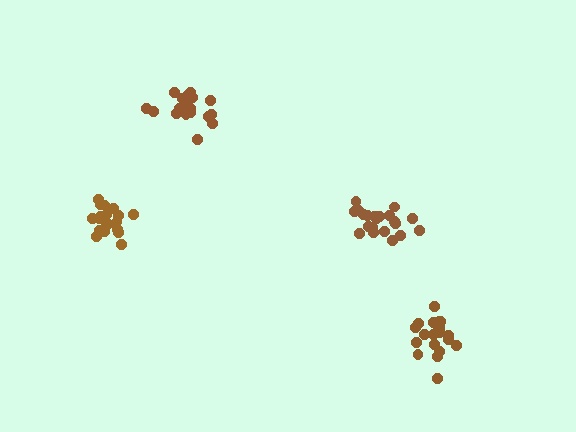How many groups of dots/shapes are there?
There are 4 groups.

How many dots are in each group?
Group 1: 21 dots, Group 2: 21 dots, Group 3: 21 dots, Group 4: 20 dots (83 total).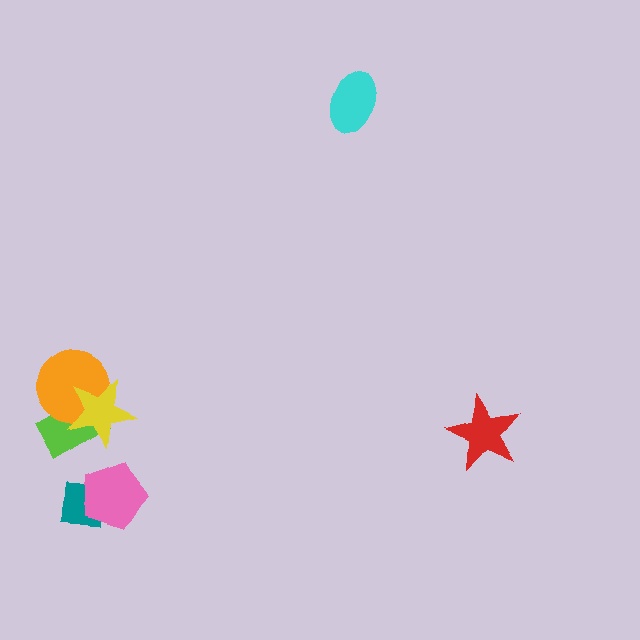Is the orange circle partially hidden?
Yes, it is partially covered by another shape.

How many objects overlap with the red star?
0 objects overlap with the red star.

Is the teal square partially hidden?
Yes, it is partially covered by another shape.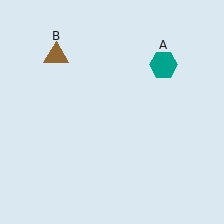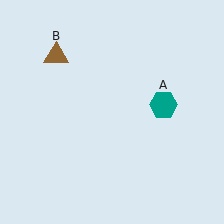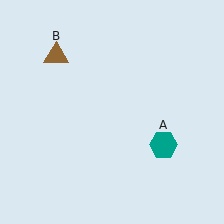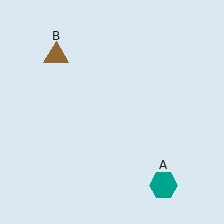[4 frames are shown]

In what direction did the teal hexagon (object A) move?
The teal hexagon (object A) moved down.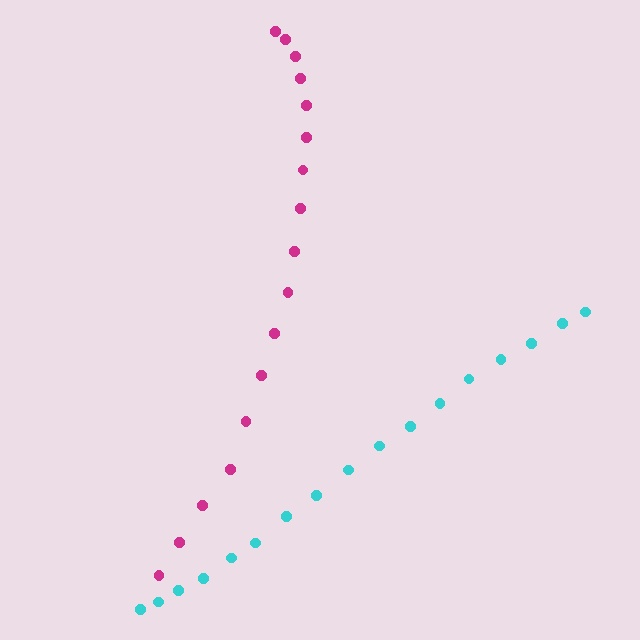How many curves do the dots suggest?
There are 2 distinct paths.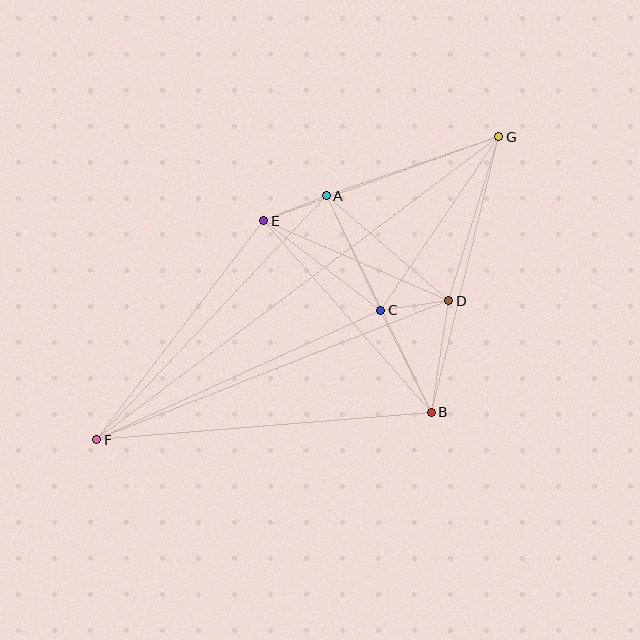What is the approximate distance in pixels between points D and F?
The distance between D and F is approximately 379 pixels.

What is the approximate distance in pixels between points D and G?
The distance between D and G is approximately 171 pixels.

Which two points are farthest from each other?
Points F and G are farthest from each other.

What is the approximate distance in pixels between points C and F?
The distance between C and F is approximately 312 pixels.